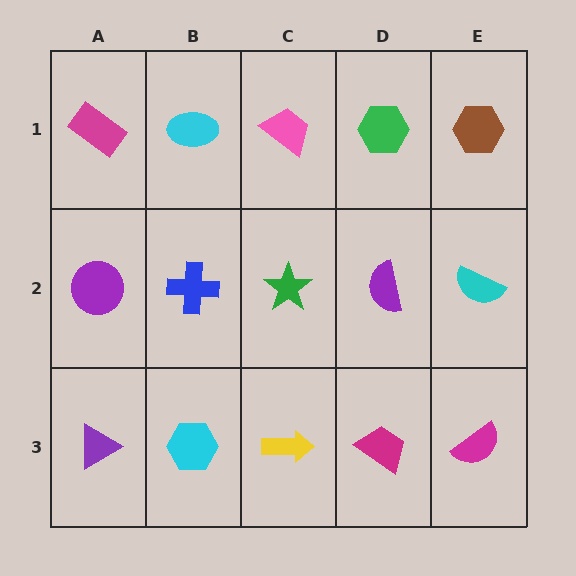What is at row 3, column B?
A cyan hexagon.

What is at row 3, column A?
A purple triangle.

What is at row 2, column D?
A purple semicircle.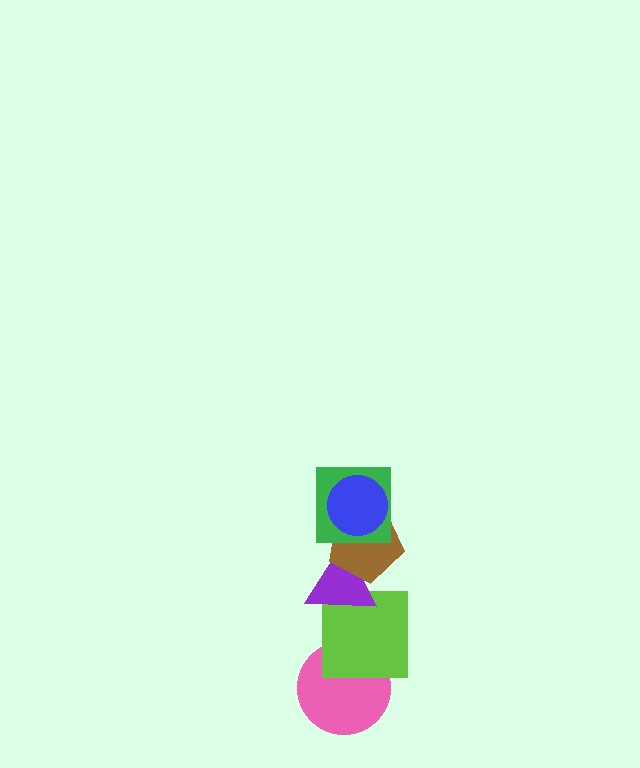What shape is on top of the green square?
The blue circle is on top of the green square.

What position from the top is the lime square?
The lime square is 5th from the top.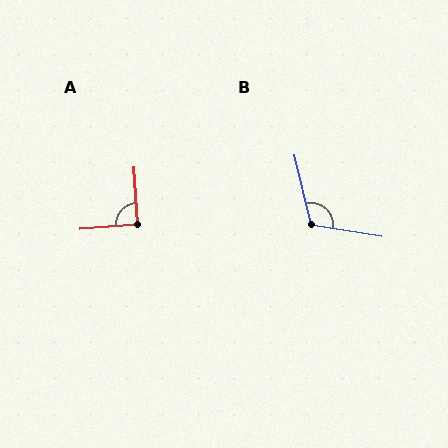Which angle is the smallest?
A, at approximately 91 degrees.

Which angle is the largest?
B, at approximately 113 degrees.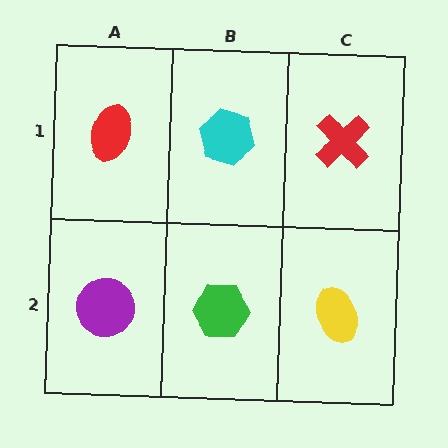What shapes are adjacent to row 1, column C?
A yellow ellipse (row 2, column C), a cyan hexagon (row 1, column B).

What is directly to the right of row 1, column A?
A cyan hexagon.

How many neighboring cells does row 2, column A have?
2.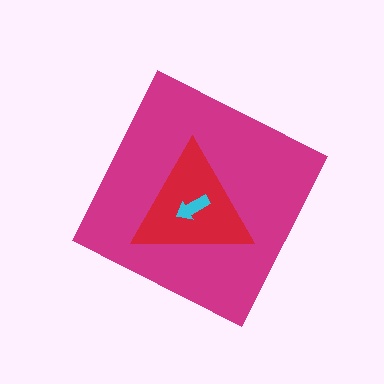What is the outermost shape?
The magenta diamond.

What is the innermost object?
The cyan arrow.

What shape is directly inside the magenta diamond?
The red triangle.